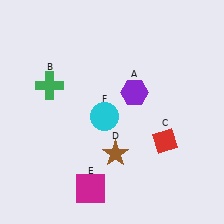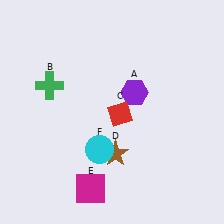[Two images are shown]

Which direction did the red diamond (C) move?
The red diamond (C) moved left.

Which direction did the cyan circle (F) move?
The cyan circle (F) moved down.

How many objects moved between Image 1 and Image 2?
2 objects moved between the two images.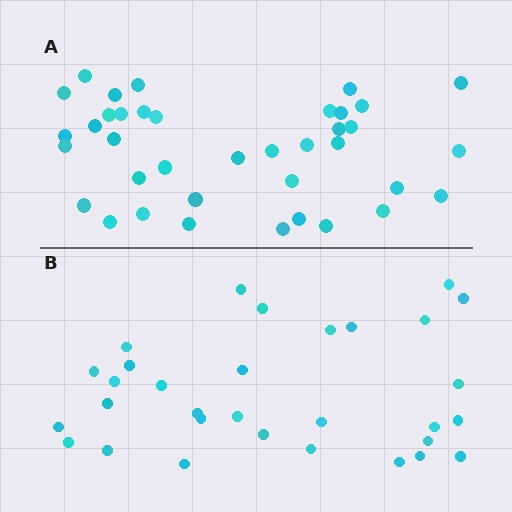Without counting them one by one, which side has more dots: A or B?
Region A (the top region) has more dots.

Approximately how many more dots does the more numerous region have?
Region A has roughly 8 or so more dots than region B.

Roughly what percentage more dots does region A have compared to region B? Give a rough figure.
About 25% more.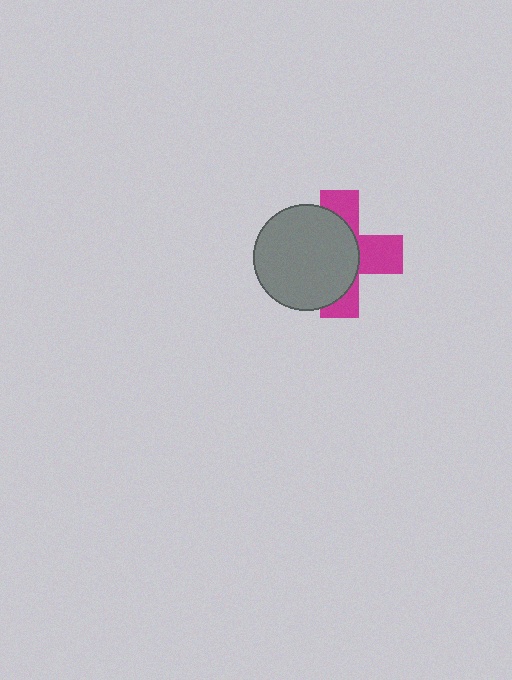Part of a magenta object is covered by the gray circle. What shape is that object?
It is a cross.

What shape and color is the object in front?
The object in front is a gray circle.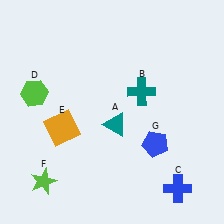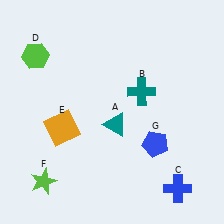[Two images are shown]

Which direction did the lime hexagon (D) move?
The lime hexagon (D) moved up.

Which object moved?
The lime hexagon (D) moved up.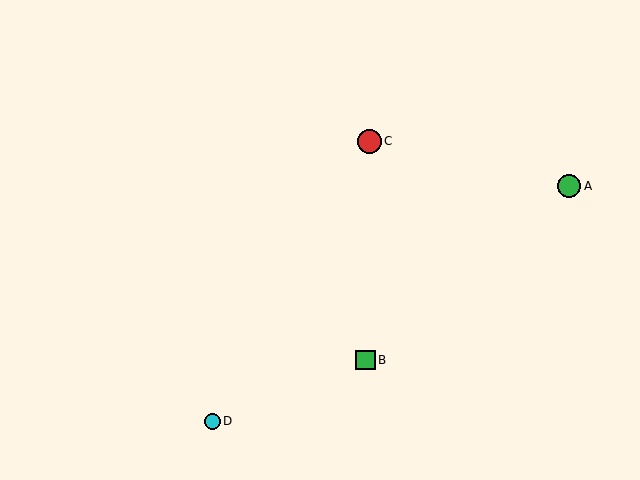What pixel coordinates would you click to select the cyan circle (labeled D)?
Click at (212, 421) to select the cyan circle D.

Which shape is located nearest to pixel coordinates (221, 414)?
The cyan circle (labeled D) at (212, 421) is nearest to that location.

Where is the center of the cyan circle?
The center of the cyan circle is at (212, 421).